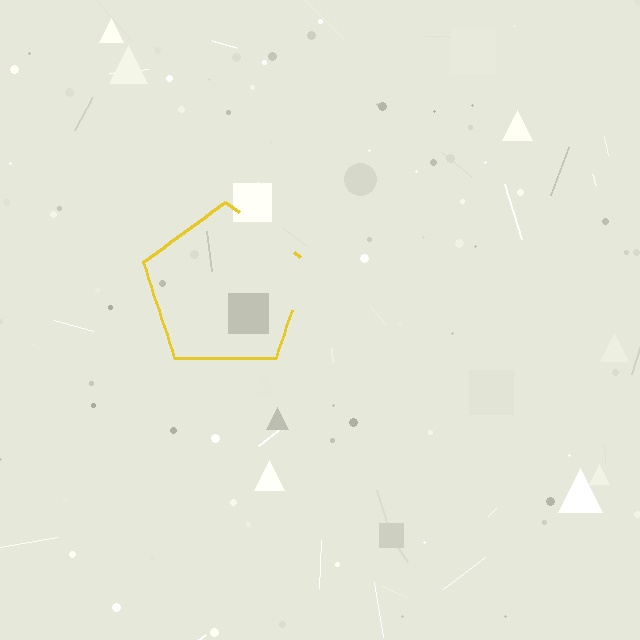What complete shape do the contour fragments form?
The contour fragments form a pentagon.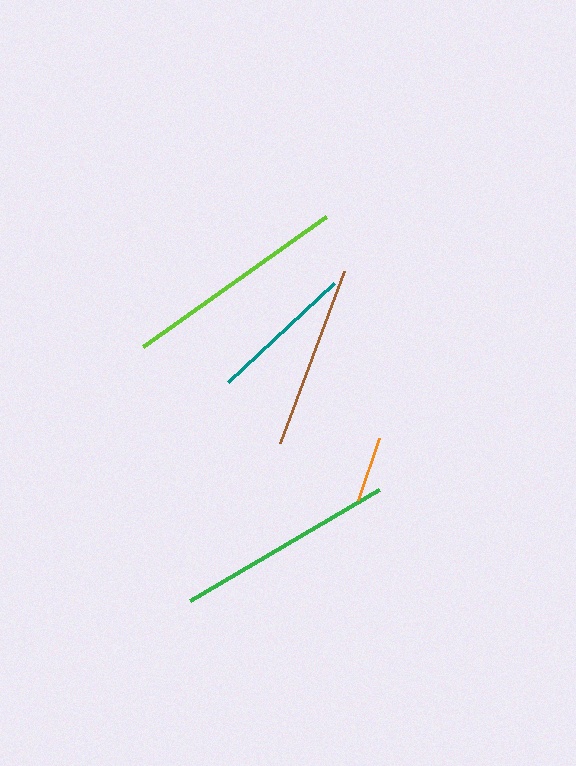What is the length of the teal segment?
The teal segment is approximately 145 pixels long.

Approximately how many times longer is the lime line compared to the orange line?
The lime line is approximately 3.4 times the length of the orange line.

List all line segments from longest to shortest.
From longest to shortest: lime, green, brown, teal, orange.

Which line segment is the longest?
The lime line is the longest at approximately 224 pixels.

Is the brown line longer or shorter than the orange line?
The brown line is longer than the orange line.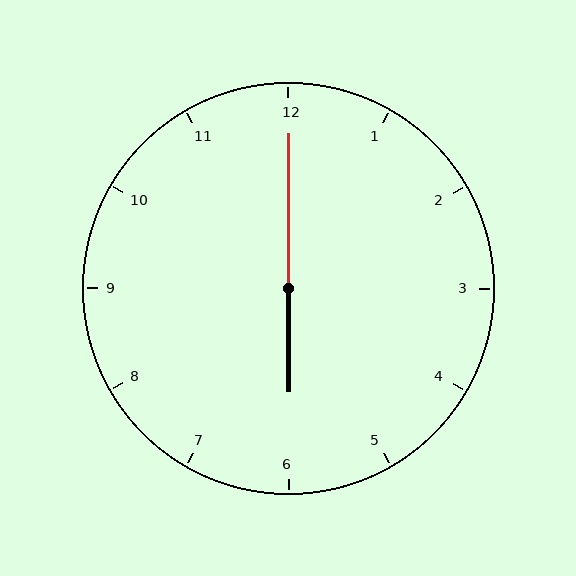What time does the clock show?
6:00.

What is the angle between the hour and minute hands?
Approximately 180 degrees.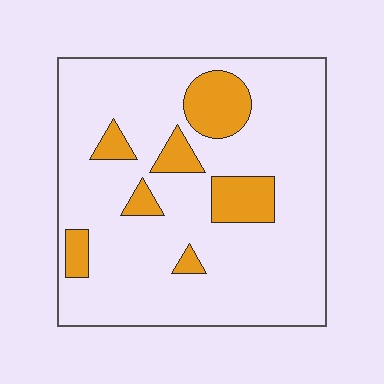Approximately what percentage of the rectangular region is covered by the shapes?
Approximately 15%.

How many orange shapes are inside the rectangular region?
7.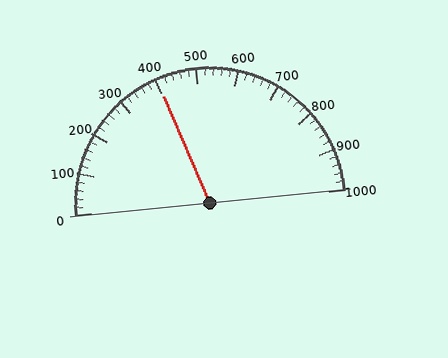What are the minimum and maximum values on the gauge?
The gauge ranges from 0 to 1000.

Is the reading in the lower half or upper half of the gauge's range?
The reading is in the lower half of the range (0 to 1000).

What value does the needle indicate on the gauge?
The needle indicates approximately 400.